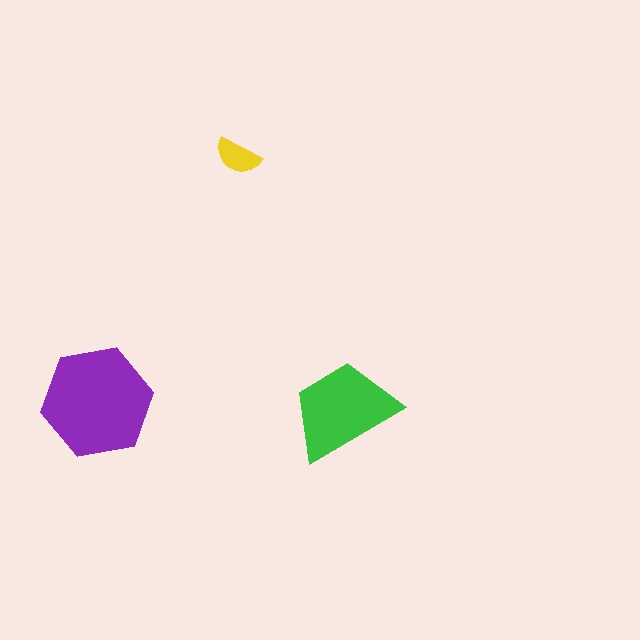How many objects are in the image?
There are 3 objects in the image.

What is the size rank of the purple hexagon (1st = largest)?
1st.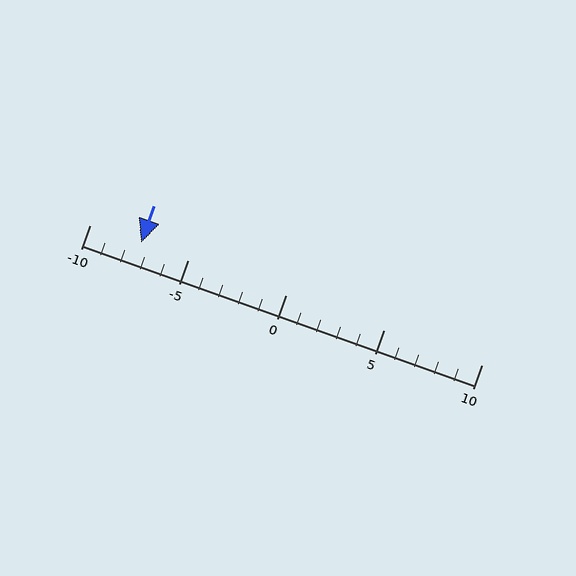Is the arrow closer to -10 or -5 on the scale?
The arrow is closer to -5.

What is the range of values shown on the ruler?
The ruler shows values from -10 to 10.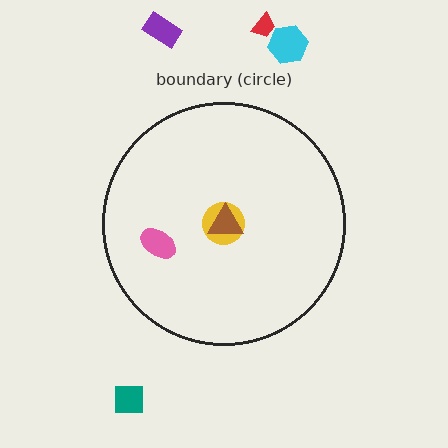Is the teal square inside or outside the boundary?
Outside.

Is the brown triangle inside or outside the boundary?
Inside.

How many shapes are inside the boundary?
3 inside, 4 outside.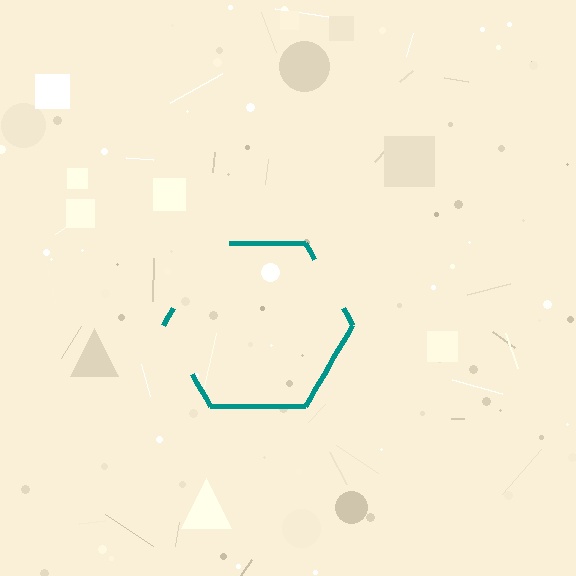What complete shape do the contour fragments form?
The contour fragments form a hexagon.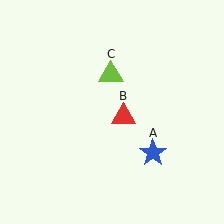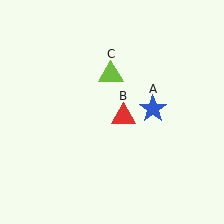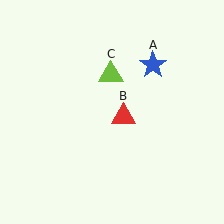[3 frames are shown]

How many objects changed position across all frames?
1 object changed position: blue star (object A).